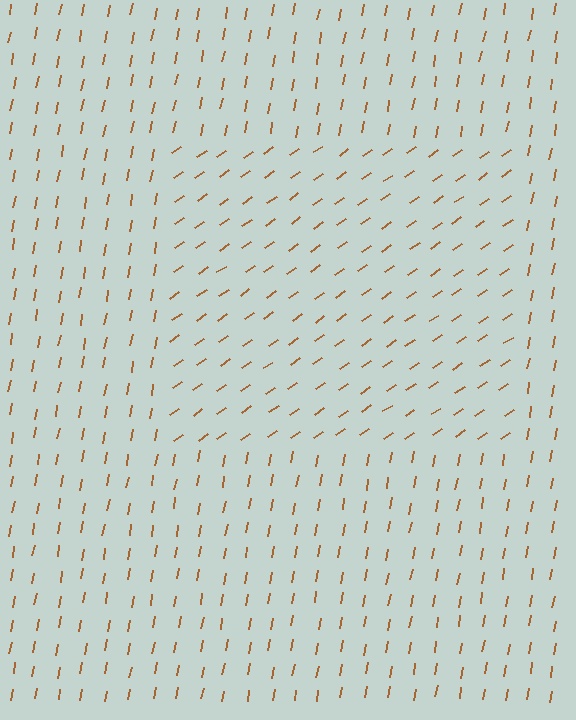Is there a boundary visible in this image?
Yes, there is a texture boundary formed by a change in line orientation.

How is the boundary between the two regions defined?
The boundary is defined purely by a change in line orientation (approximately 45 degrees difference). All lines are the same color and thickness.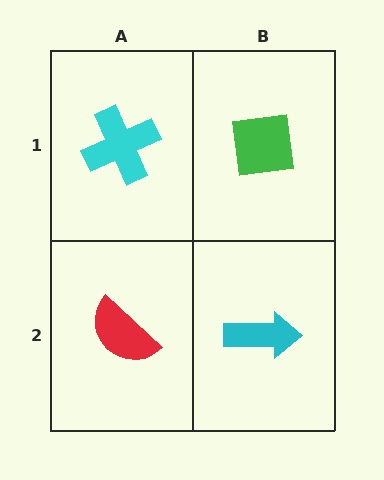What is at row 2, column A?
A red semicircle.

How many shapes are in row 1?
2 shapes.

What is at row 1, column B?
A green square.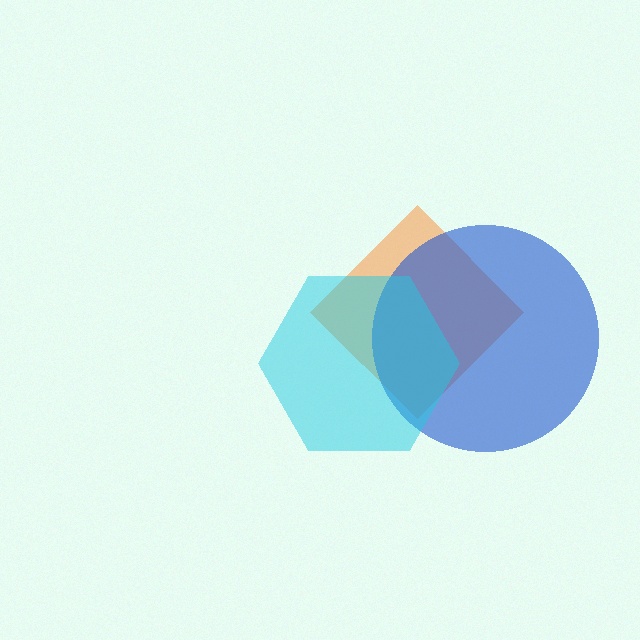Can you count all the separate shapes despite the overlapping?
Yes, there are 3 separate shapes.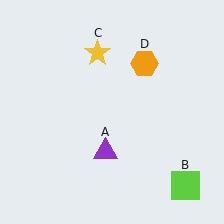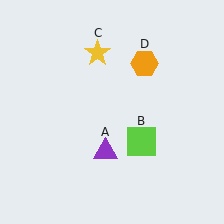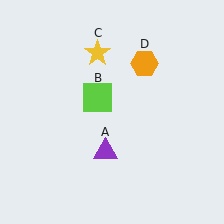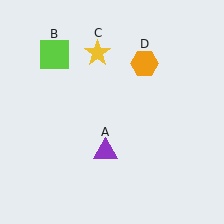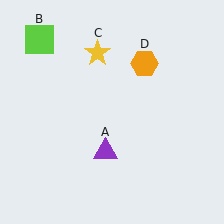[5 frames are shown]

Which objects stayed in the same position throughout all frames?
Purple triangle (object A) and yellow star (object C) and orange hexagon (object D) remained stationary.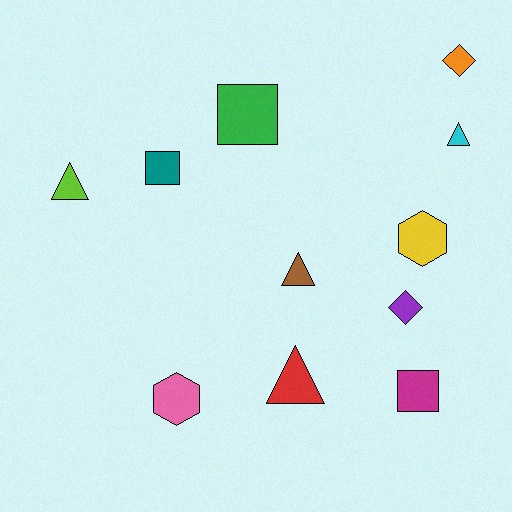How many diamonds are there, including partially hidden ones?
There are 2 diamonds.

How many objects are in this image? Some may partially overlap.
There are 11 objects.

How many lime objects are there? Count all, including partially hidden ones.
There is 1 lime object.